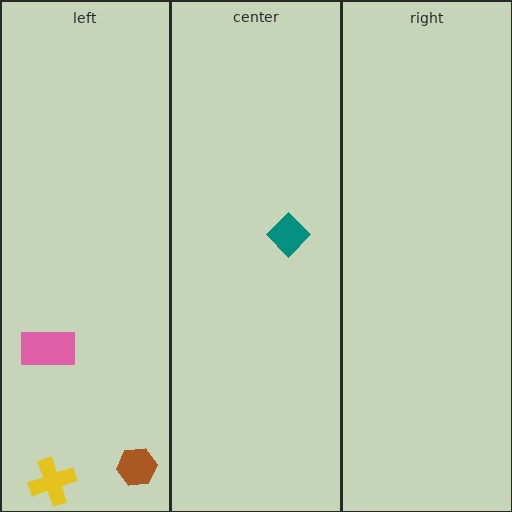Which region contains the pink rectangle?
The left region.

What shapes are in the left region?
The pink rectangle, the yellow cross, the brown hexagon.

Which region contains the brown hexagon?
The left region.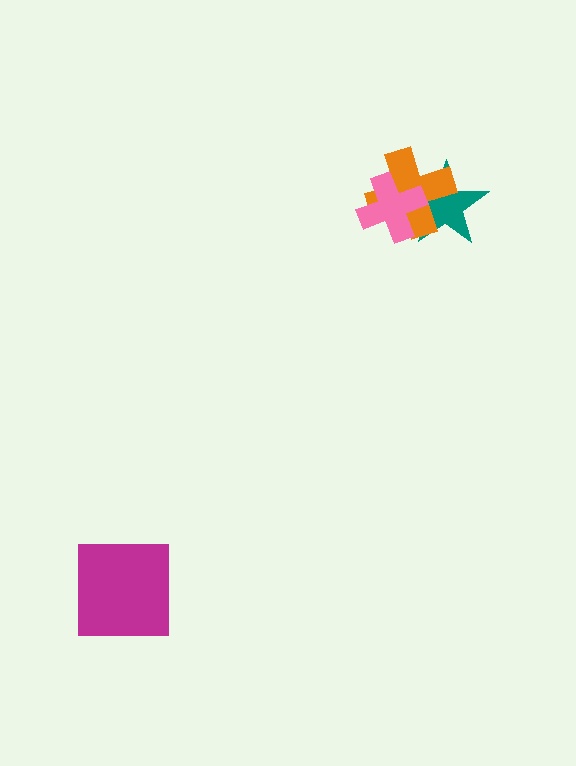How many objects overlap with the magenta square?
0 objects overlap with the magenta square.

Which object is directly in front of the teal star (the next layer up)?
The orange cross is directly in front of the teal star.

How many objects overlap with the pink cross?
2 objects overlap with the pink cross.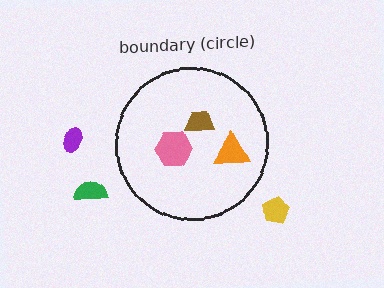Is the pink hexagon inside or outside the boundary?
Inside.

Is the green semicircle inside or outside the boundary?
Outside.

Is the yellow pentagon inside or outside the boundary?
Outside.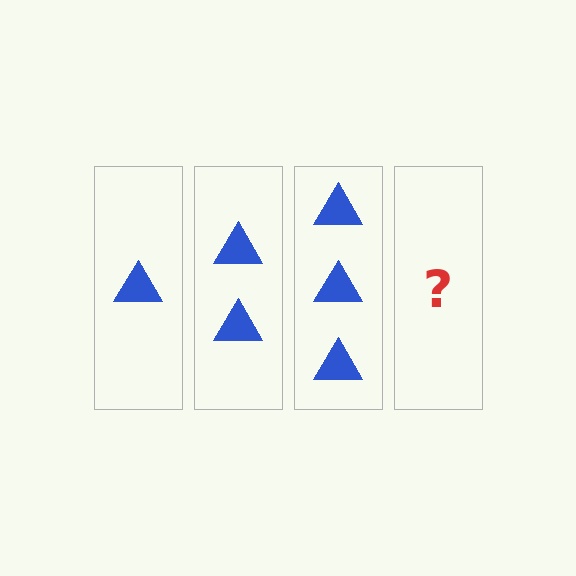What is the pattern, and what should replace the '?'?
The pattern is that each step adds one more triangle. The '?' should be 4 triangles.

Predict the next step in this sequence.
The next step is 4 triangles.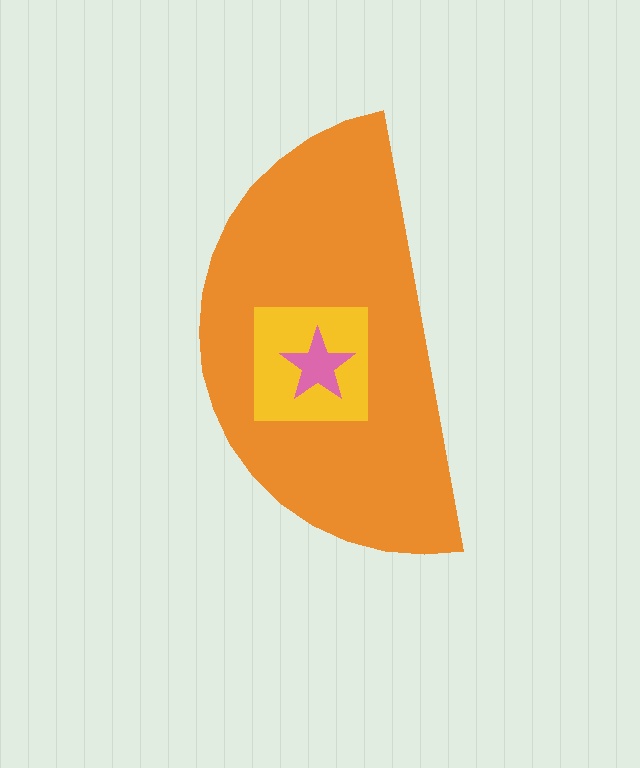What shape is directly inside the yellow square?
The pink star.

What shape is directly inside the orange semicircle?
The yellow square.